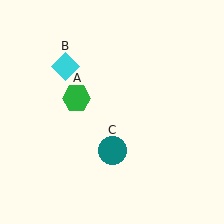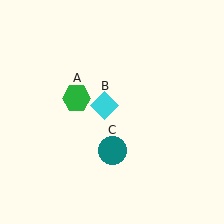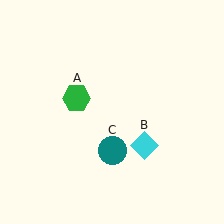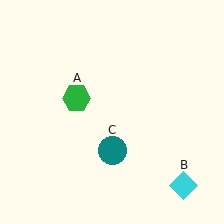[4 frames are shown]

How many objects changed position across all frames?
1 object changed position: cyan diamond (object B).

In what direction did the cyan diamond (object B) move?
The cyan diamond (object B) moved down and to the right.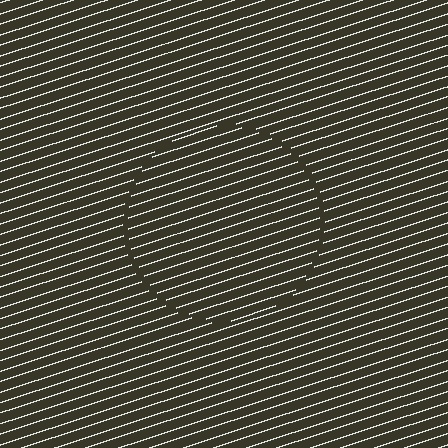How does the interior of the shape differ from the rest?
The interior of the shape contains the same grating, shifted by half a period — the contour is defined by the phase discontinuity where line-ends from the inner and outer gratings abut.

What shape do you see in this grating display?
An illusory circle. The interior of the shape contains the same grating, shifted by half a period — the contour is defined by the phase discontinuity where line-ends from the inner and outer gratings abut.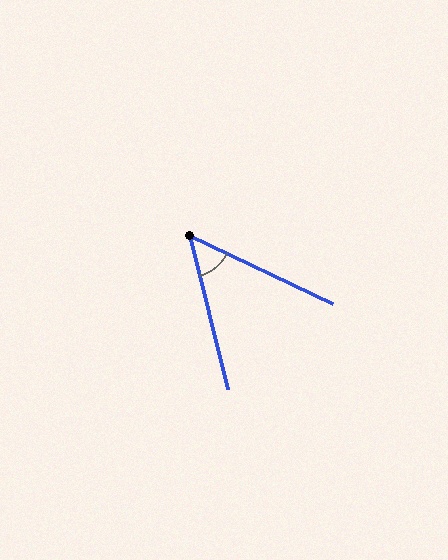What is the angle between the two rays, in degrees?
Approximately 51 degrees.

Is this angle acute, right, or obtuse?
It is acute.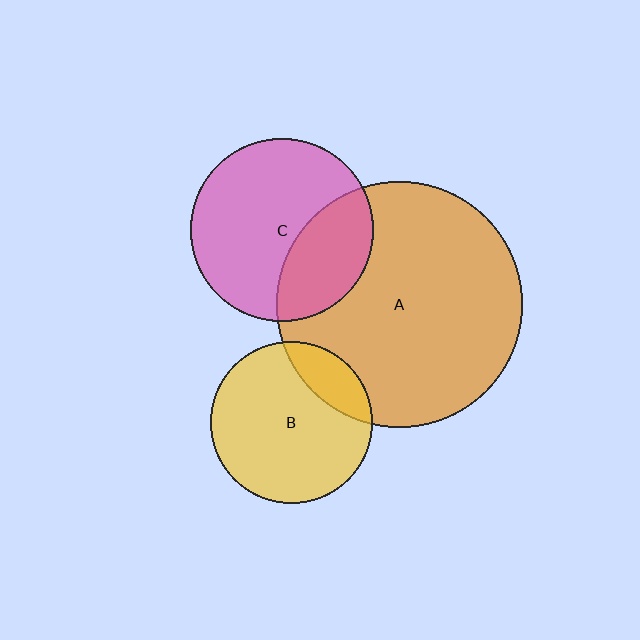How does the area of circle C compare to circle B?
Approximately 1.3 times.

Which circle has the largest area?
Circle A (orange).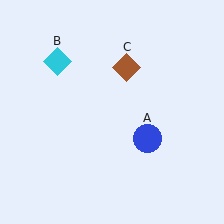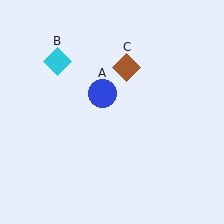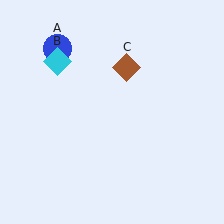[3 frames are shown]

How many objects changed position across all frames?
1 object changed position: blue circle (object A).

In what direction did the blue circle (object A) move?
The blue circle (object A) moved up and to the left.